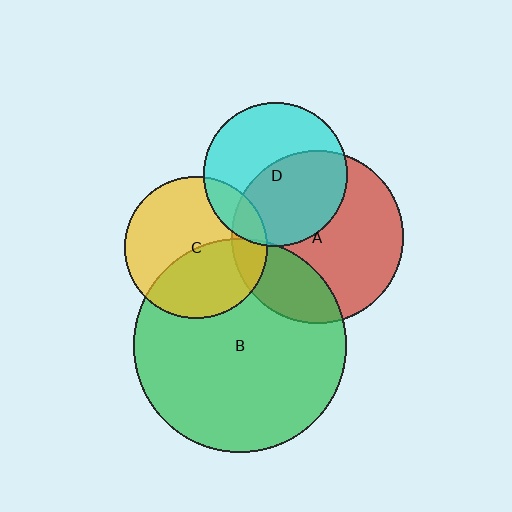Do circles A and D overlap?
Yes.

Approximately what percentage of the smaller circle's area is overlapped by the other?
Approximately 50%.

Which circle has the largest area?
Circle B (green).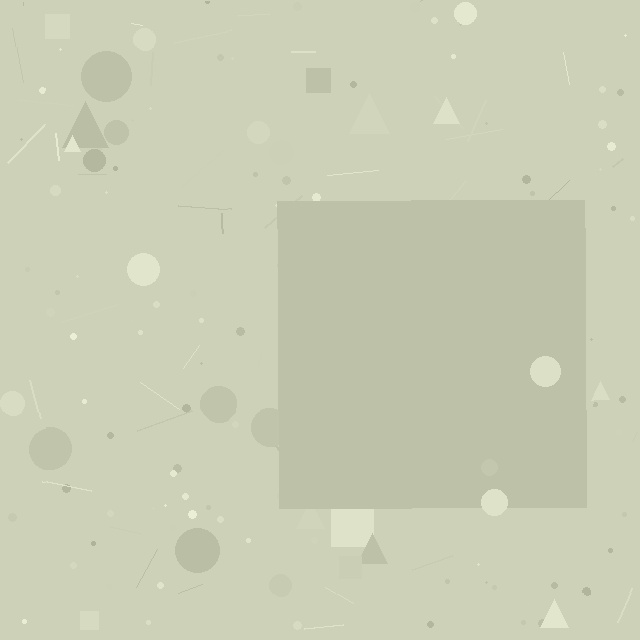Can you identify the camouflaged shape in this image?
The camouflaged shape is a square.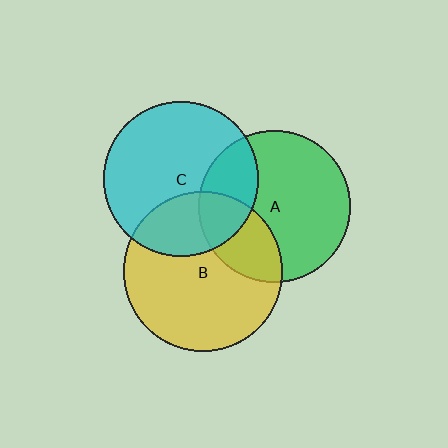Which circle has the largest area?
Circle B (yellow).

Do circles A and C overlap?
Yes.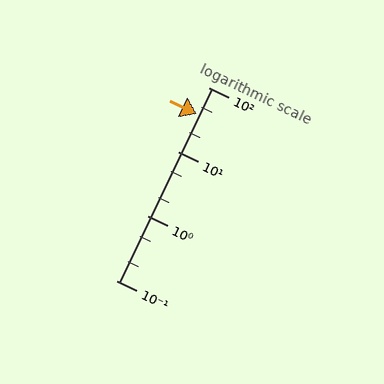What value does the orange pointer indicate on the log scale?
The pointer indicates approximately 39.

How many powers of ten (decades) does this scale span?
The scale spans 3 decades, from 0.1 to 100.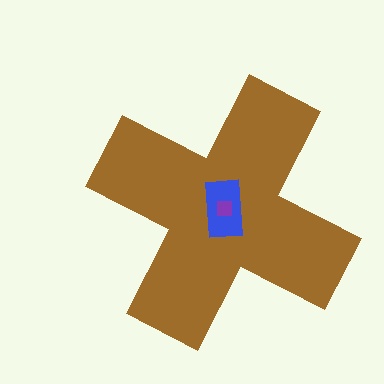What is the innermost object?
The purple square.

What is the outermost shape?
The brown cross.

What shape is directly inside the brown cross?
The blue rectangle.